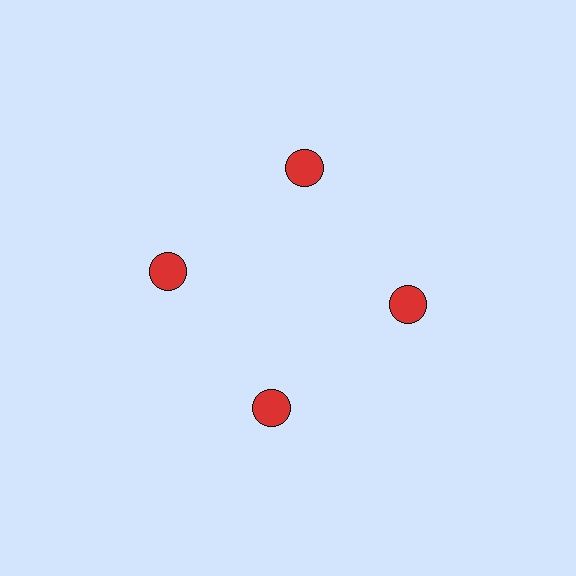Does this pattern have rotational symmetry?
Yes, this pattern has 4-fold rotational symmetry. It looks the same after rotating 90 degrees around the center.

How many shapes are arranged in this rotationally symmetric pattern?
There are 4 shapes, arranged in 4 groups of 1.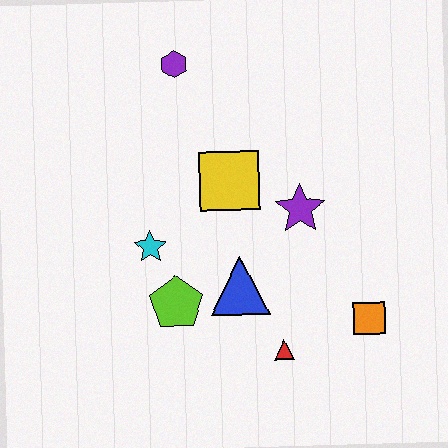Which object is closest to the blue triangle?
The lime pentagon is closest to the blue triangle.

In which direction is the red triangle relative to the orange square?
The red triangle is to the left of the orange square.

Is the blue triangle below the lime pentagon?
No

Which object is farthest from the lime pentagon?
The purple hexagon is farthest from the lime pentagon.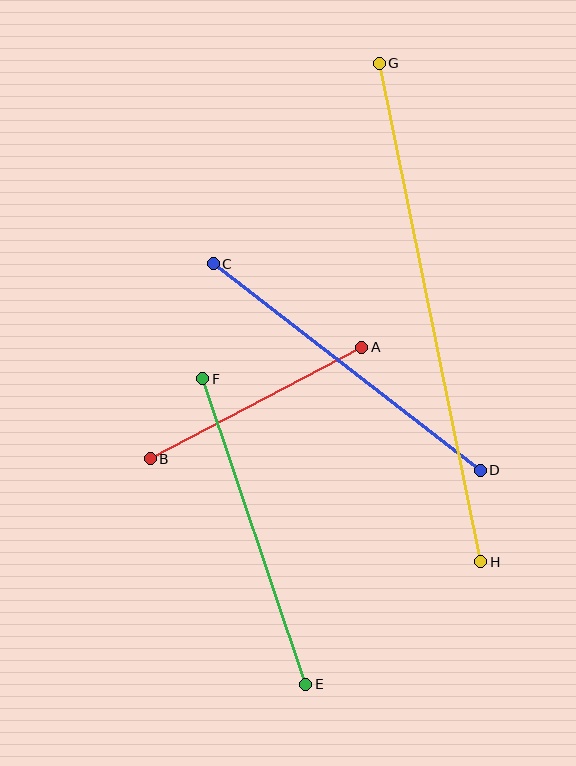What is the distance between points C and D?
The distance is approximately 338 pixels.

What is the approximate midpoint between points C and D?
The midpoint is at approximately (347, 367) pixels.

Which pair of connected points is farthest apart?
Points G and H are farthest apart.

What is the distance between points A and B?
The distance is approximately 239 pixels.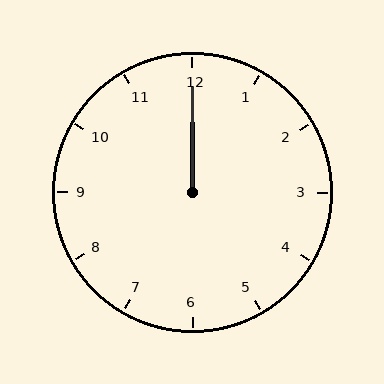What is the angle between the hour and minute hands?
Approximately 0 degrees.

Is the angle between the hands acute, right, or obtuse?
It is acute.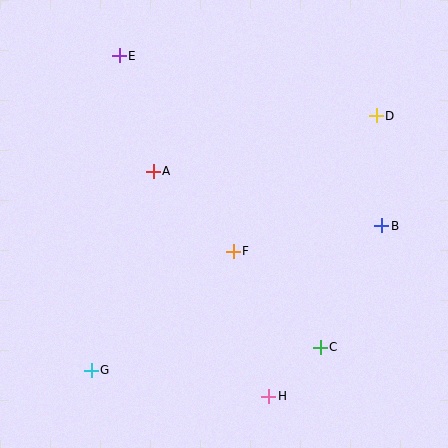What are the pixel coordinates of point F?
Point F is at (233, 251).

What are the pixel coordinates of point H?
Point H is at (269, 396).